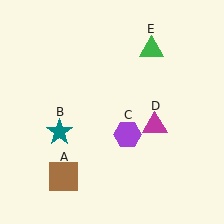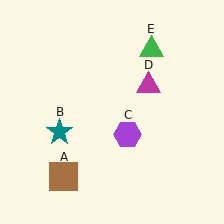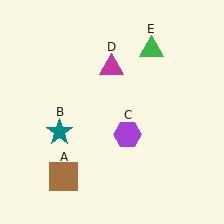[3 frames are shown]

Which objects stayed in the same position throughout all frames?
Brown square (object A) and teal star (object B) and purple hexagon (object C) and green triangle (object E) remained stationary.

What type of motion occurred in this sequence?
The magenta triangle (object D) rotated counterclockwise around the center of the scene.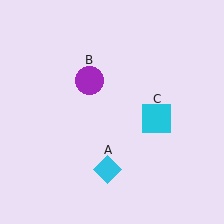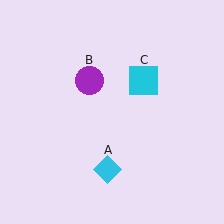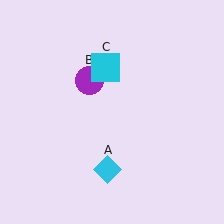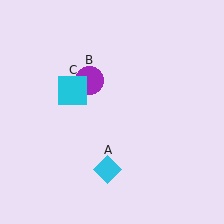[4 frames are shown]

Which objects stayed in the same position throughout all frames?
Cyan diamond (object A) and purple circle (object B) remained stationary.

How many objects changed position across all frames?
1 object changed position: cyan square (object C).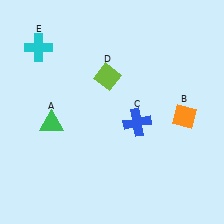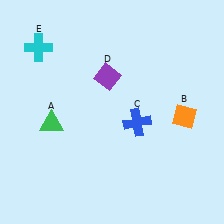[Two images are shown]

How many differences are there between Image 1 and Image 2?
There is 1 difference between the two images.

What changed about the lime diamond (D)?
In Image 1, D is lime. In Image 2, it changed to purple.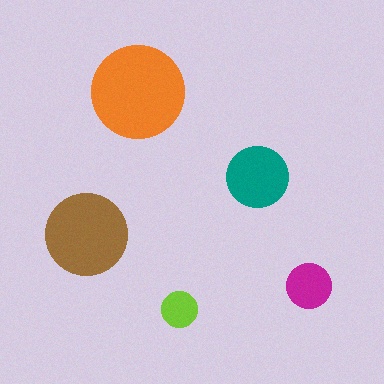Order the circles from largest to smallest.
the orange one, the brown one, the teal one, the magenta one, the lime one.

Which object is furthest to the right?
The magenta circle is rightmost.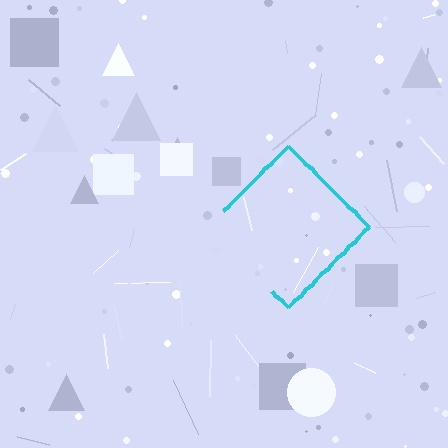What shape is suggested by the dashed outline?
The dashed outline suggests a diamond.